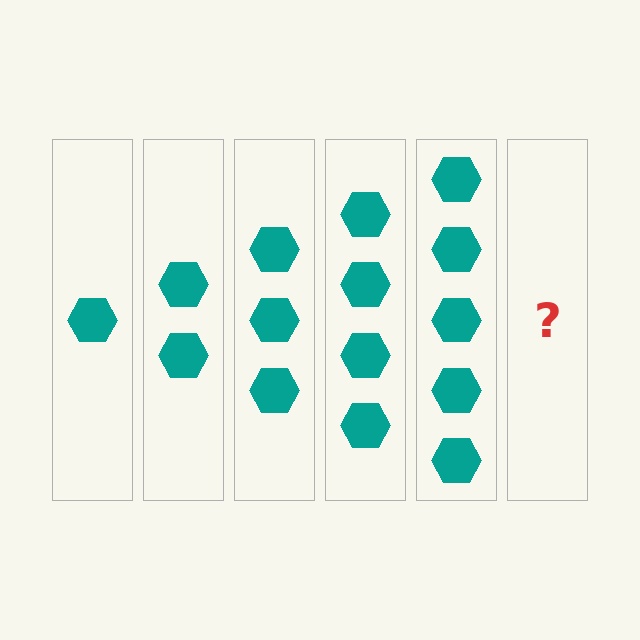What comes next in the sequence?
The next element should be 6 hexagons.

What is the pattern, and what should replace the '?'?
The pattern is that each step adds one more hexagon. The '?' should be 6 hexagons.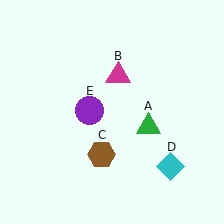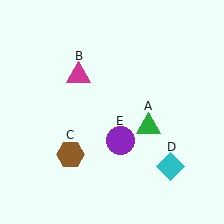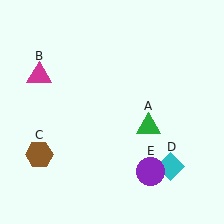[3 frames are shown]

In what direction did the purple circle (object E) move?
The purple circle (object E) moved down and to the right.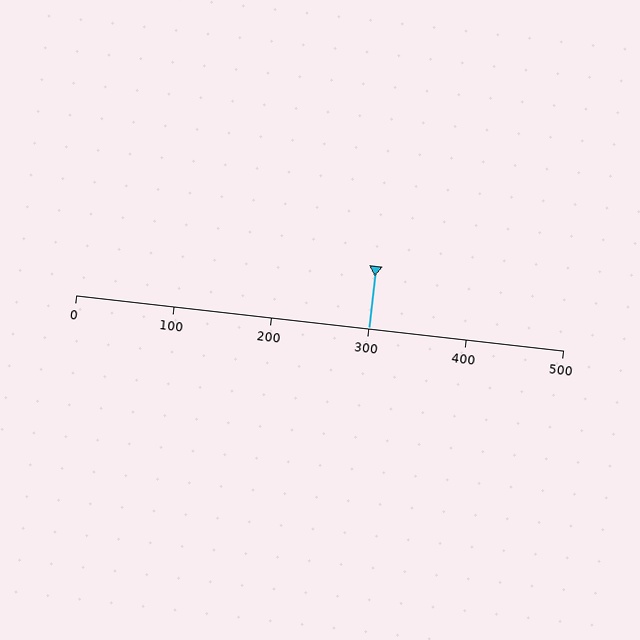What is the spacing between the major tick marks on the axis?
The major ticks are spaced 100 apart.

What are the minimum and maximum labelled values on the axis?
The axis runs from 0 to 500.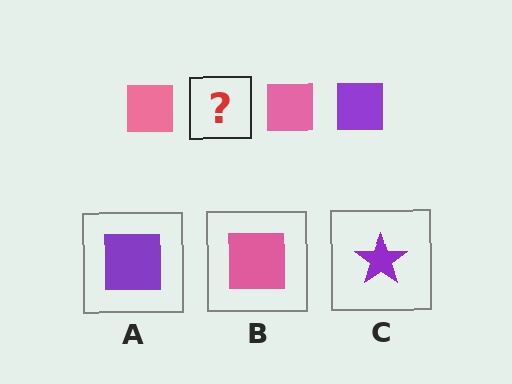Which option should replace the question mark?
Option A.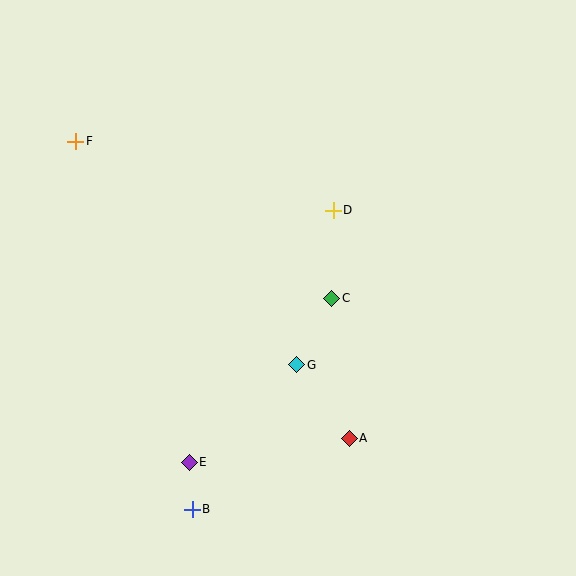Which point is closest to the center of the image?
Point C at (332, 298) is closest to the center.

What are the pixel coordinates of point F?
Point F is at (76, 141).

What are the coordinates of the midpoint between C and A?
The midpoint between C and A is at (340, 368).